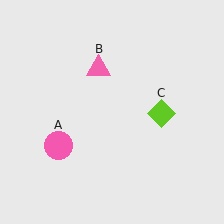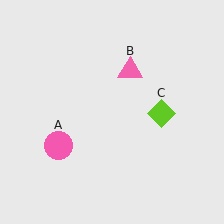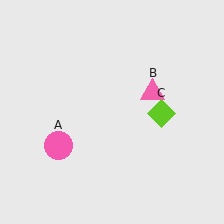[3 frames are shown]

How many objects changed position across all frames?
1 object changed position: pink triangle (object B).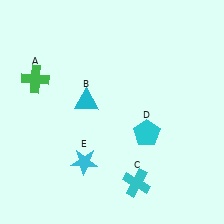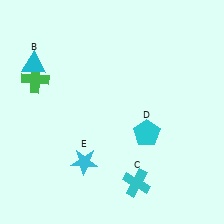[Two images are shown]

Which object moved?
The cyan triangle (B) moved left.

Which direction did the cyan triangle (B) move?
The cyan triangle (B) moved left.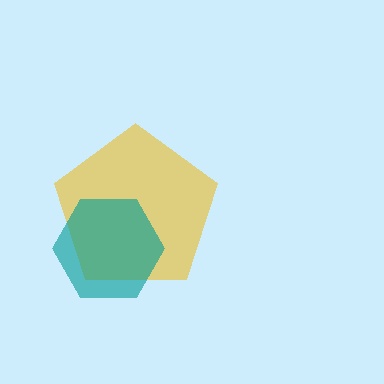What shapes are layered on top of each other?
The layered shapes are: a yellow pentagon, a teal hexagon.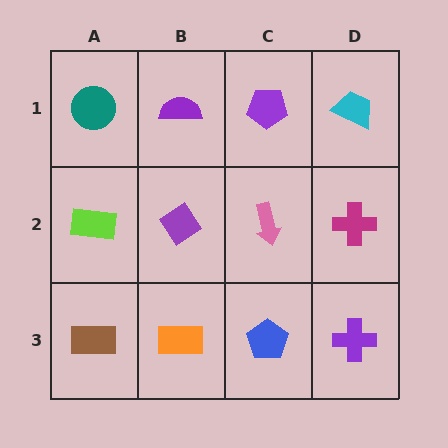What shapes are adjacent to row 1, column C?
A pink arrow (row 2, column C), a purple semicircle (row 1, column B), a cyan trapezoid (row 1, column D).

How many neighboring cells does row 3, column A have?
2.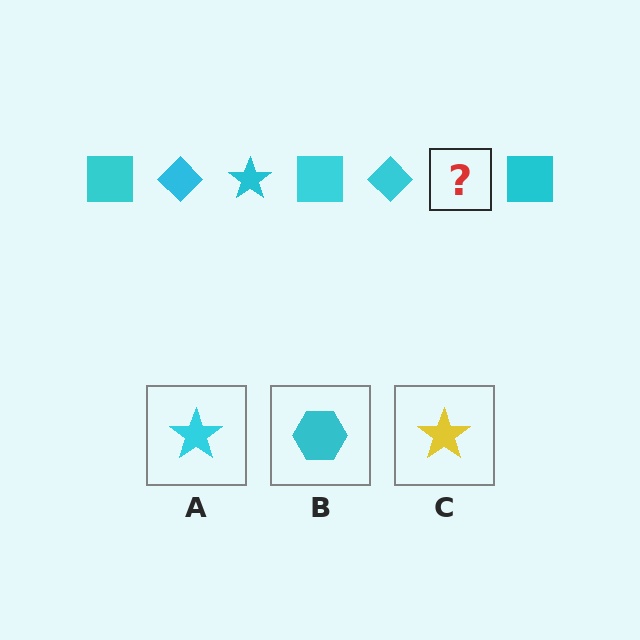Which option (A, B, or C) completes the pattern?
A.